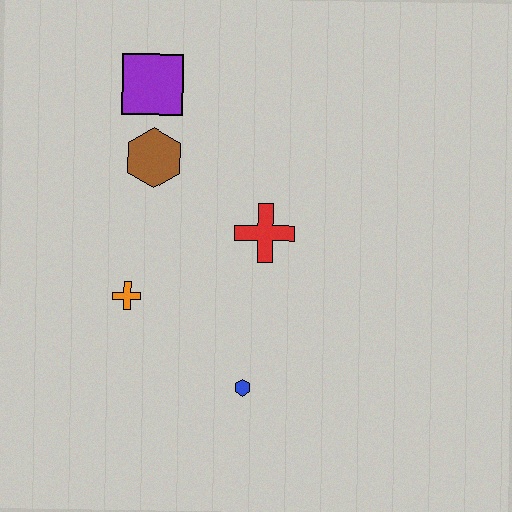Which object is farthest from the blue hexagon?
The purple square is farthest from the blue hexagon.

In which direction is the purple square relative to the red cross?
The purple square is above the red cross.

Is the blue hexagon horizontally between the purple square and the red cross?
Yes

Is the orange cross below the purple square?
Yes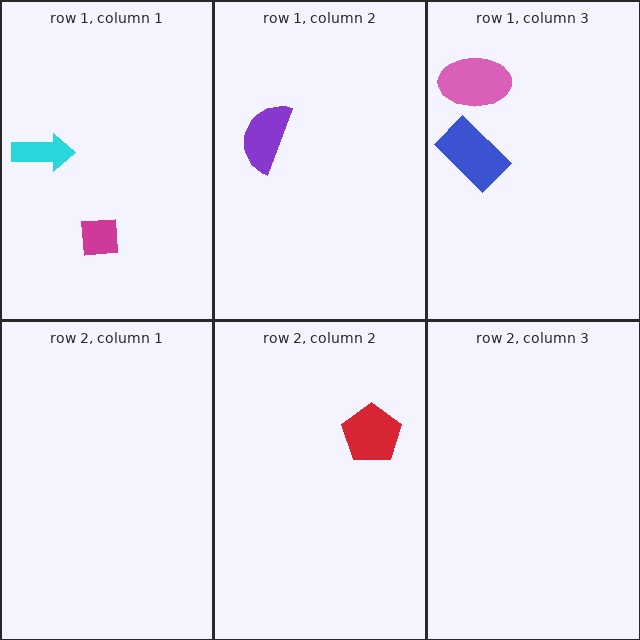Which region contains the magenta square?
The row 1, column 1 region.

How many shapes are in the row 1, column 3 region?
2.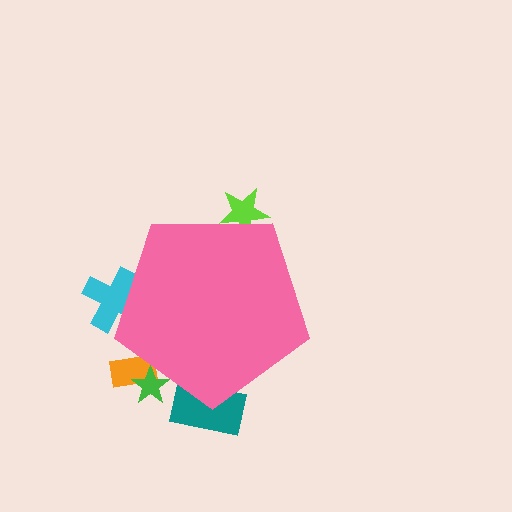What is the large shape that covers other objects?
A pink pentagon.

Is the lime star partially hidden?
Yes, the lime star is partially hidden behind the pink pentagon.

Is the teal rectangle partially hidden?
Yes, the teal rectangle is partially hidden behind the pink pentagon.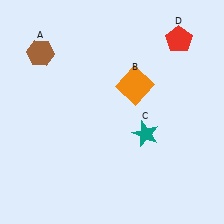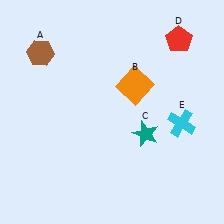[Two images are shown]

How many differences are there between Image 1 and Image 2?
There is 1 difference between the two images.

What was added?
A cyan cross (E) was added in Image 2.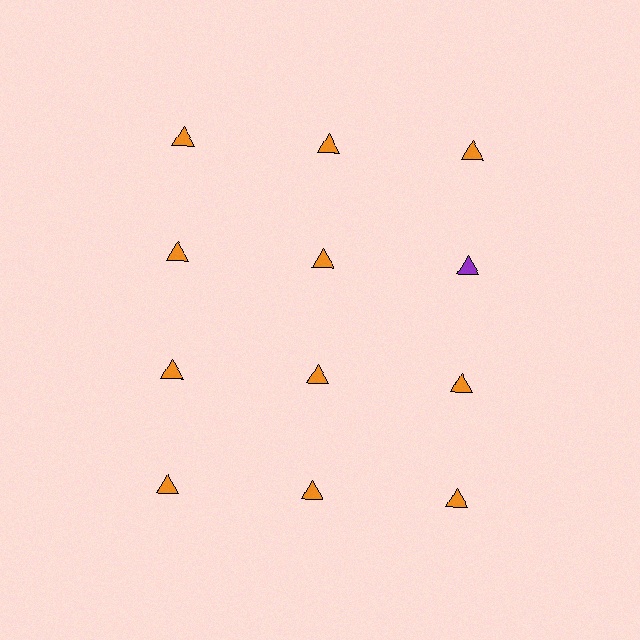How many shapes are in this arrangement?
There are 12 shapes arranged in a grid pattern.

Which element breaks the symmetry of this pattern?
The purple triangle in the second row, center column breaks the symmetry. All other shapes are orange triangles.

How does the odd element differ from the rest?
It has a different color: purple instead of orange.